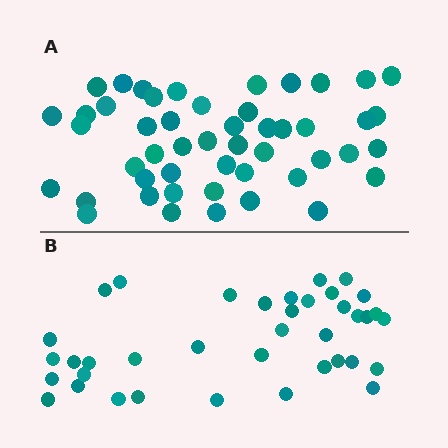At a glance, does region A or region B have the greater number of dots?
Region A (the top region) has more dots.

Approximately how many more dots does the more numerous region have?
Region A has roughly 12 or so more dots than region B.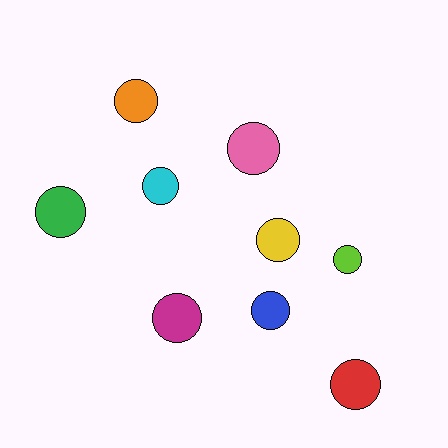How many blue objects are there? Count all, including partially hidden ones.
There is 1 blue object.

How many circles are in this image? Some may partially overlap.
There are 9 circles.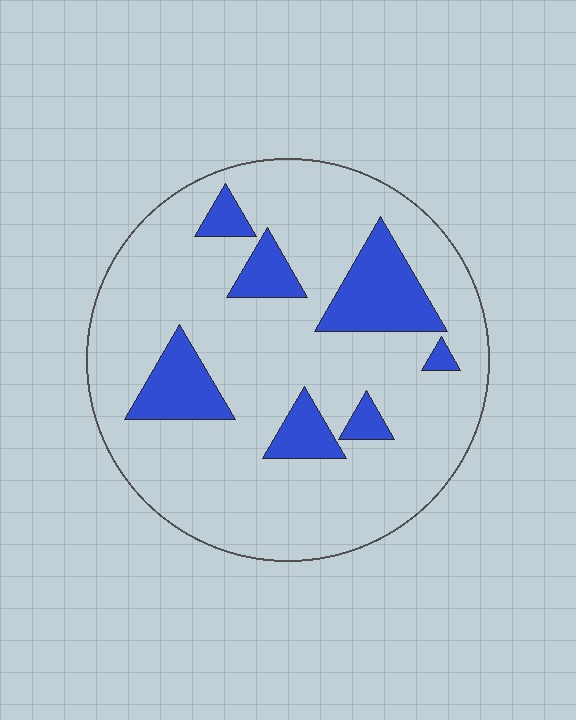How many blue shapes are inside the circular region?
7.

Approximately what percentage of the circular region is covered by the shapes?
Approximately 20%.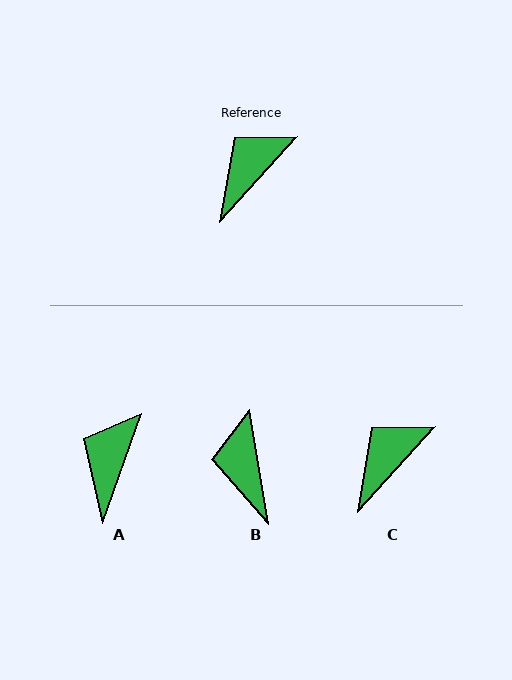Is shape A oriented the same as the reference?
No, it is off by about 22 degrees.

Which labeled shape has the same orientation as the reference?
C.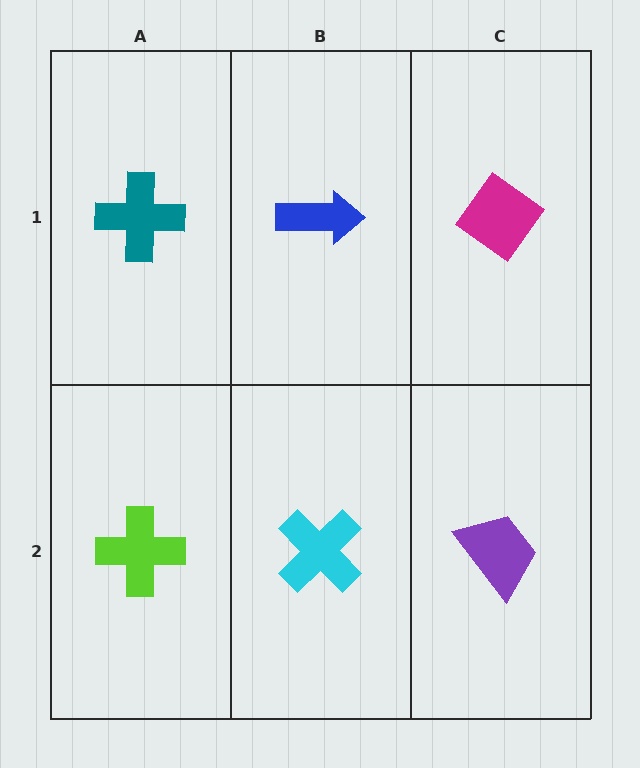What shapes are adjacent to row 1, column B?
A cyan cross (row 2, column B), a teal cross (row 1, column A), a magenta diamond (row 1, column C).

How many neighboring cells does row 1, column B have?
3.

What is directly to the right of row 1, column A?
A blue arrow.